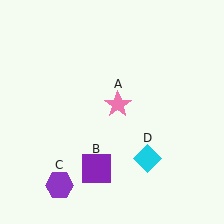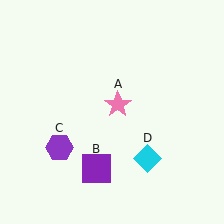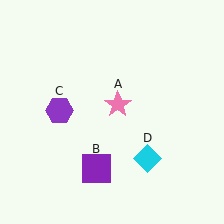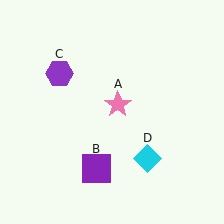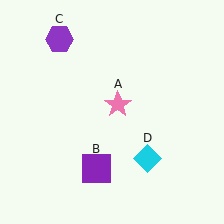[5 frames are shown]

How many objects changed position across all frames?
1 object changed position: purple hexagon (object C).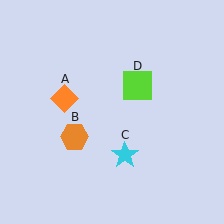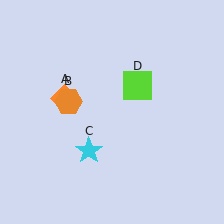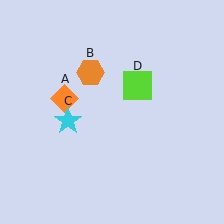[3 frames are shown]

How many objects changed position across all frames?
2 objects changed position: orange hexagon (object B), cyan star (object C).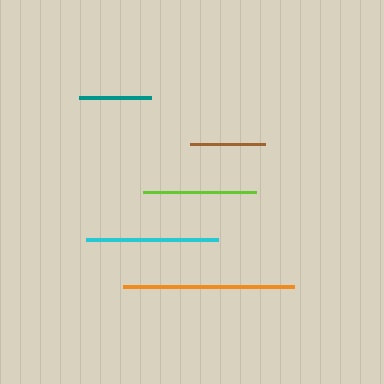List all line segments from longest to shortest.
From longest to shortest: orange, cyan, lime, brown, teal.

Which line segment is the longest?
The orange line is the longest at approximately 171 pixels.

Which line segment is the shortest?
The teal line is the shortest at approximately 72 pixels.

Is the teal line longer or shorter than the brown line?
The brown line is longer than the teal line.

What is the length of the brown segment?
The brown segment is approximately 75 pixels long.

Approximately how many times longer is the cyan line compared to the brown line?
The cyan line is approximately 1.8 times the length of the brown line.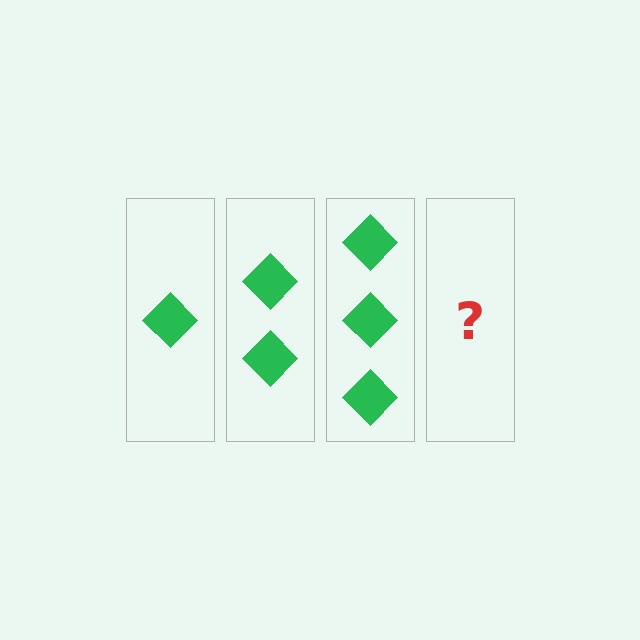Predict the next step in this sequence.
The next step is 4 diamonds.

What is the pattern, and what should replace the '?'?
The pattern is that each step adds one more diamond. The '?' should be 4 diamonds.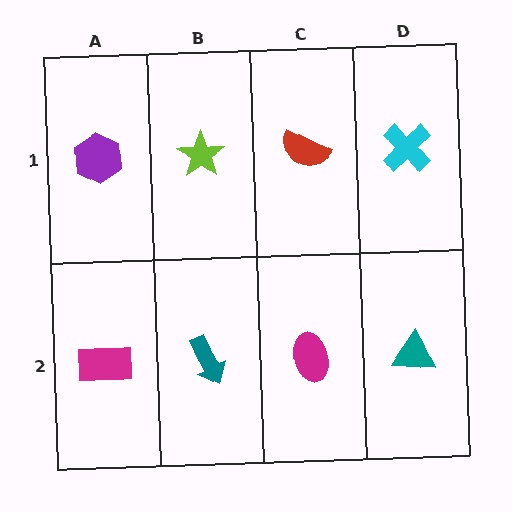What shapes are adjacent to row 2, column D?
A cyan cross (row 1, column D), a magenta ellipse (row 2, column C).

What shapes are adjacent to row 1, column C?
A magenta ellipse (row 2, column C), a lime star (row 1, column B), a cyan cross (row 1, column D).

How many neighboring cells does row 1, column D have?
2.